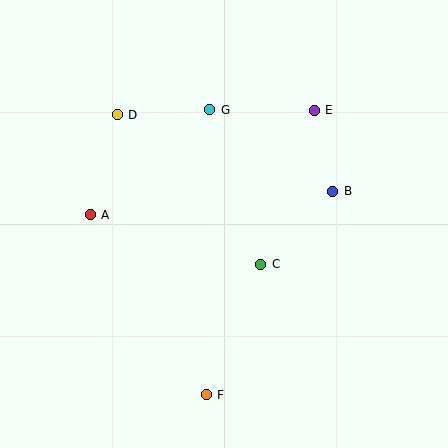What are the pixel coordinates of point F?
Point F is at (206, 395).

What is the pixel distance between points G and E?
The distance between G and E is 105 pixels.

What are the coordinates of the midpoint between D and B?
The midpoint between D and B is at (225, 153).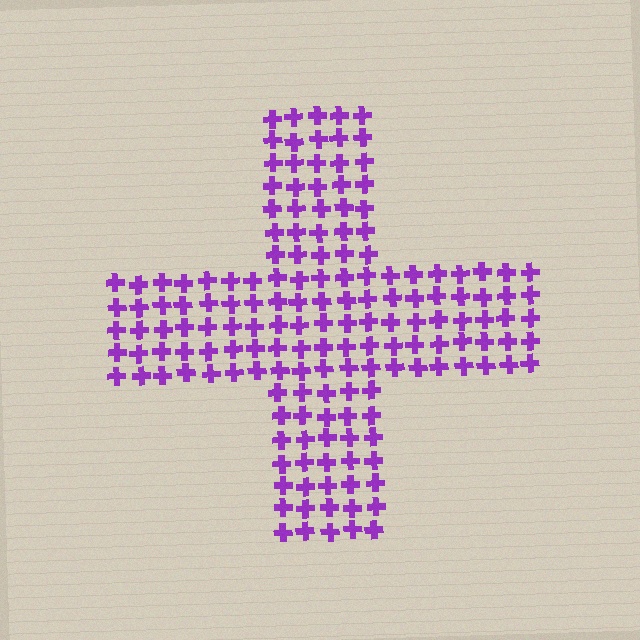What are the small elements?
The small elements are crosses.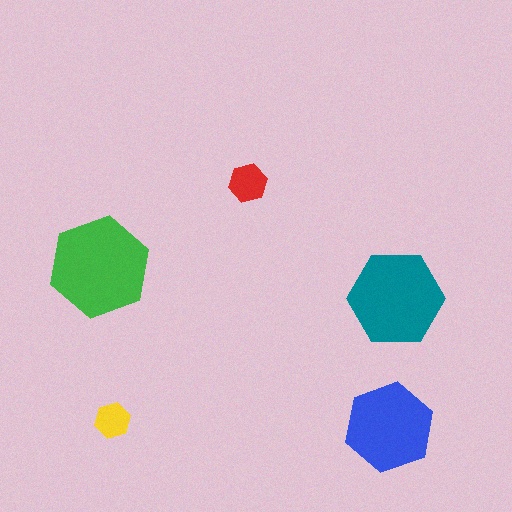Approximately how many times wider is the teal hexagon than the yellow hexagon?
About 2.5 times wider.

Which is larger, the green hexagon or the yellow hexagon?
The green one.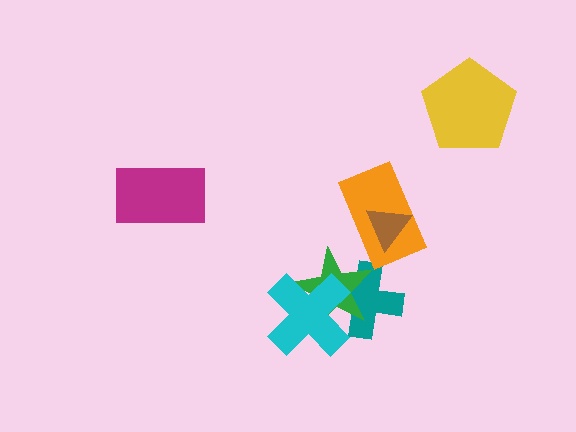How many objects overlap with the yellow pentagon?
0 objects overlap with the yellow pentagon.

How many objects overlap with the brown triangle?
1 object overlaps with the brown triangle.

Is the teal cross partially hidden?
Yes, it is partially covered by another shape.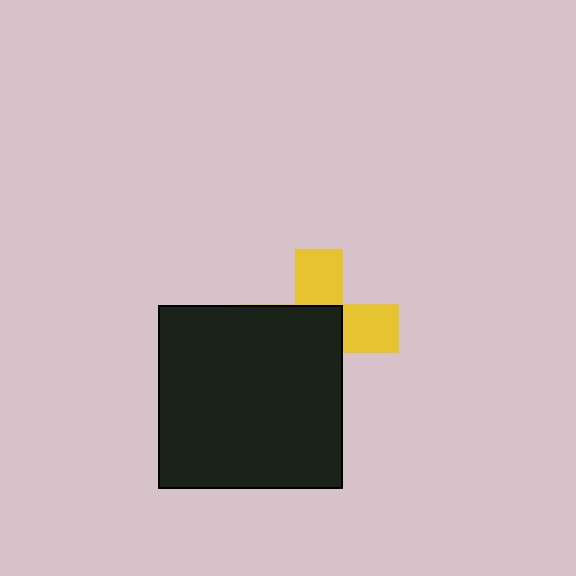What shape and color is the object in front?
The object in front is a black square.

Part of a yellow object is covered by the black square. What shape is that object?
It is a cross.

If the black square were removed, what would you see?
You would see the complete yellow cross.